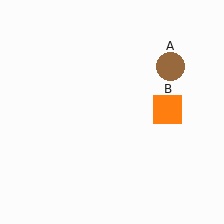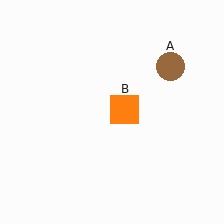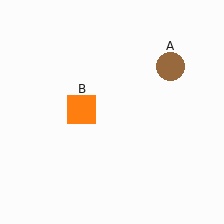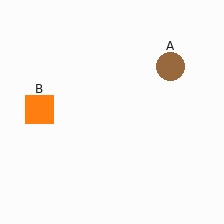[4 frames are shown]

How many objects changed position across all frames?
1 object changed position: orange square (object B).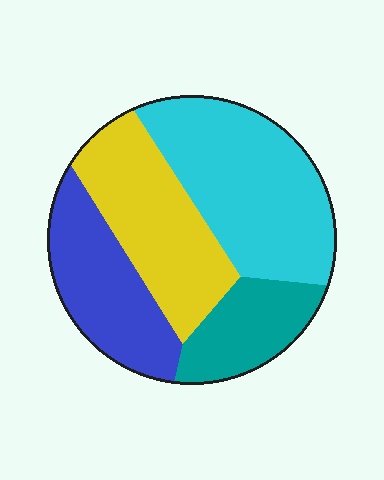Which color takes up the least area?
Teal, at roughly 15%.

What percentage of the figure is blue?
Blue takes up less than a quarter of the figure.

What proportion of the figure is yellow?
Yellow takes up about one quarter (1/4) of the figure.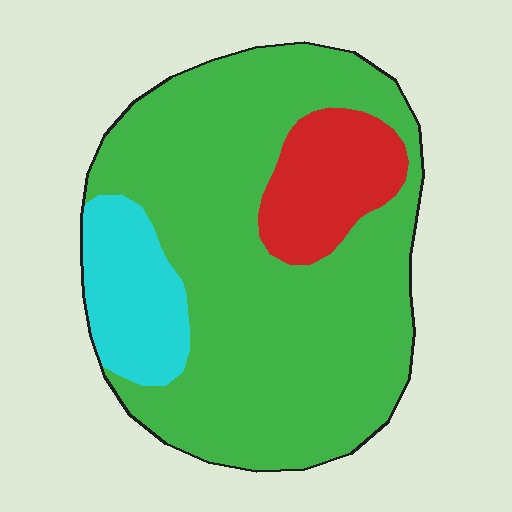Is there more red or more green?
Green.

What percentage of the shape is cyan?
Cyan takes up less than a sixth of the shape.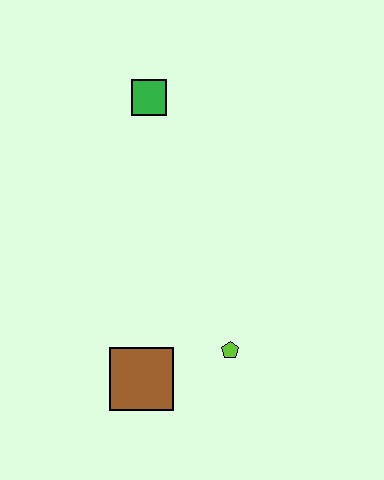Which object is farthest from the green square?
The brown square is farthest from the green square.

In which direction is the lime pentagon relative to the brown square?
The lime pentagon is to the right of the brown square.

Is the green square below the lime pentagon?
No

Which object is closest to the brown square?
The lime pentagon is closest to the brown square.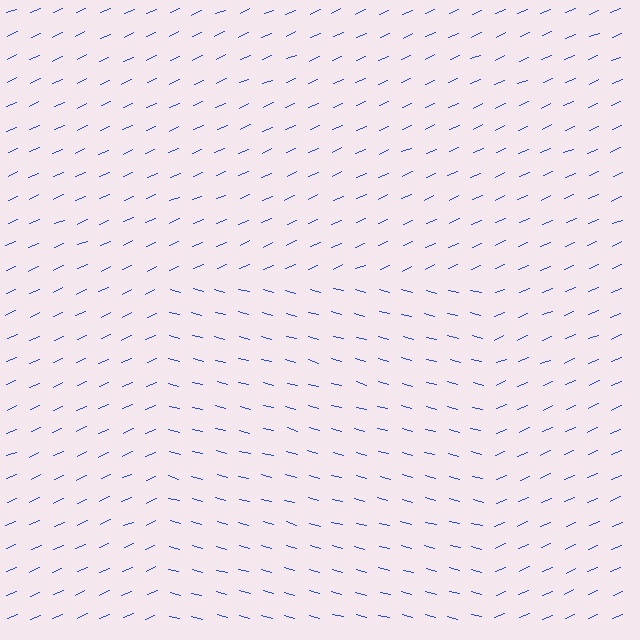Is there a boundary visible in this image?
Yes, there is a texture boundary formed by a change in line orientation.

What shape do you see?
I see a rectangle.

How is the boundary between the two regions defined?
The boundary is defined purely by a change in line orientation (approximately 38 degrees difference). All lines are the same color and thickness.